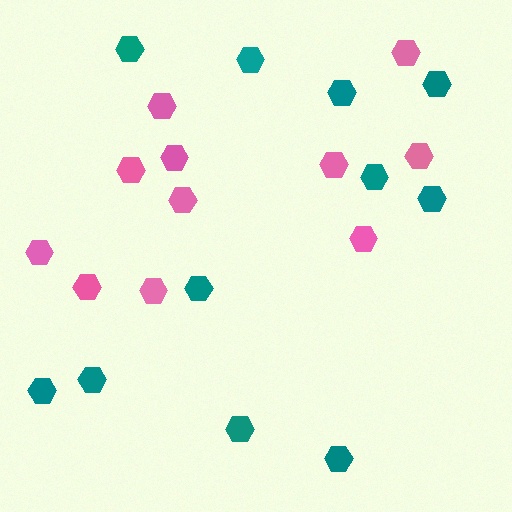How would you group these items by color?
There are 2 groups: one group of pink hexagons (11) and one group of teal hexagons (11).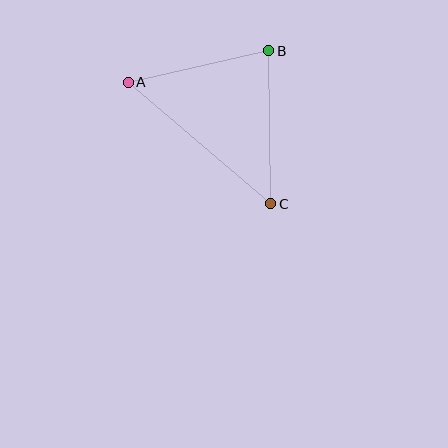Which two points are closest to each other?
Points A and B are closest to each other.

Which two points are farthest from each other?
Points A and C are farthest from each other.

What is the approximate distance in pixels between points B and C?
The distance between B and C is approximately 153 pixels.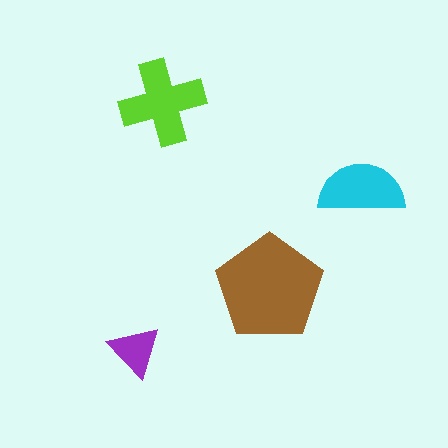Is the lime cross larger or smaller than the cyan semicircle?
Larger.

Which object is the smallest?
The purple triangle.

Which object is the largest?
The brown pentagon.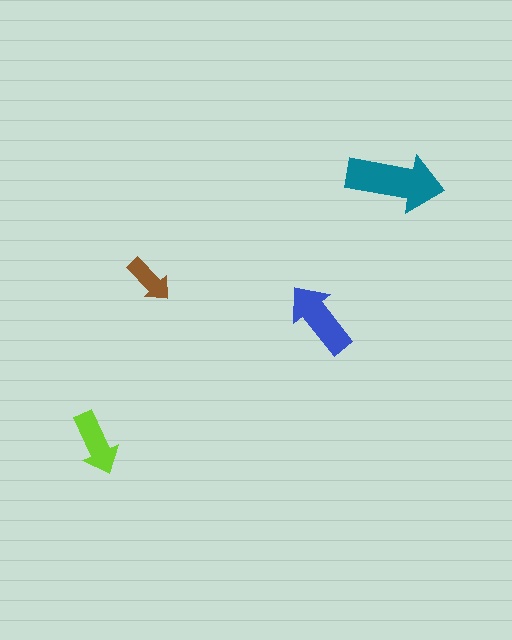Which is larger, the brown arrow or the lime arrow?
The lime one.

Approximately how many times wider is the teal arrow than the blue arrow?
About 1.5 times wider.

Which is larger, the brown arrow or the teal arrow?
The teal one.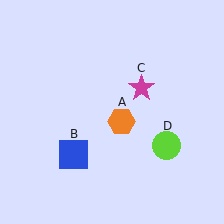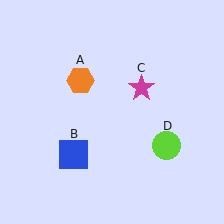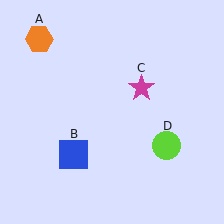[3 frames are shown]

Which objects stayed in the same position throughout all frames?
Blue square (object B) and magenta star (object C) and lime circle (object D) remained stationary.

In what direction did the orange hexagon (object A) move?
The orange hexagon (object A) moved up and to the left.